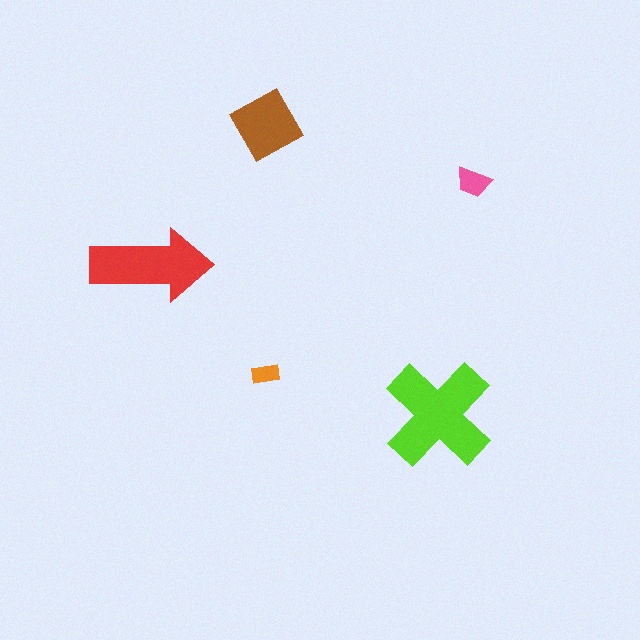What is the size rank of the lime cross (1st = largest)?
1st.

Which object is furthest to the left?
The red arrow is leftmost.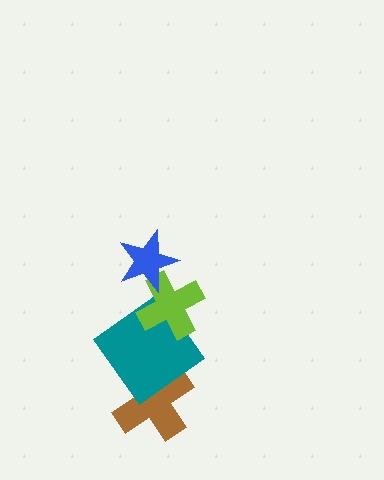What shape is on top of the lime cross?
The blue star is on top of the lime cross.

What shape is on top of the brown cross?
The teal diamond is on top of the brown cross.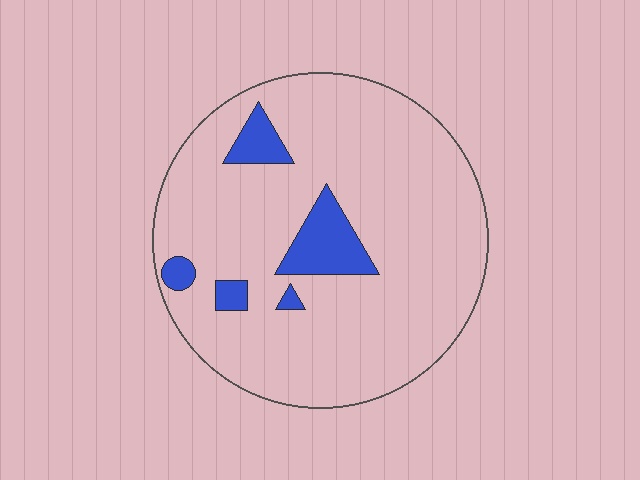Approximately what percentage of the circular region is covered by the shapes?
Approximately 10%.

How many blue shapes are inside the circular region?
5.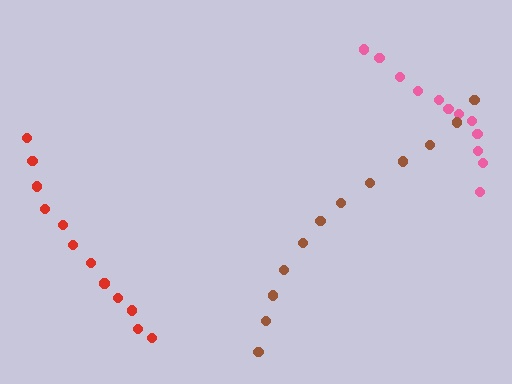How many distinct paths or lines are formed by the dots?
There are 3 distinct paths.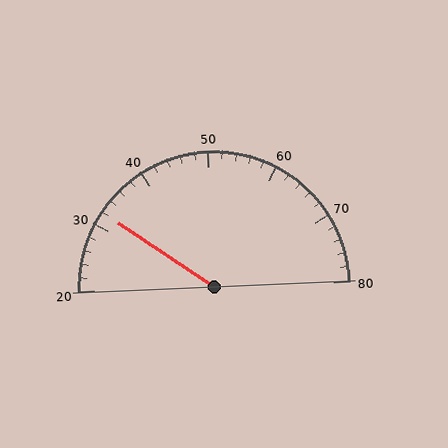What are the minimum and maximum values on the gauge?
The gauge ranges from 20 to 80.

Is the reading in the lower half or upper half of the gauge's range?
The reading is in the lower half of the range (20 to 80).